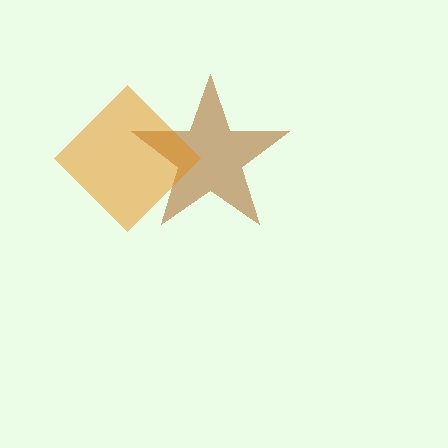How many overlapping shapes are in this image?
There are 2 overlapping shapes in the image.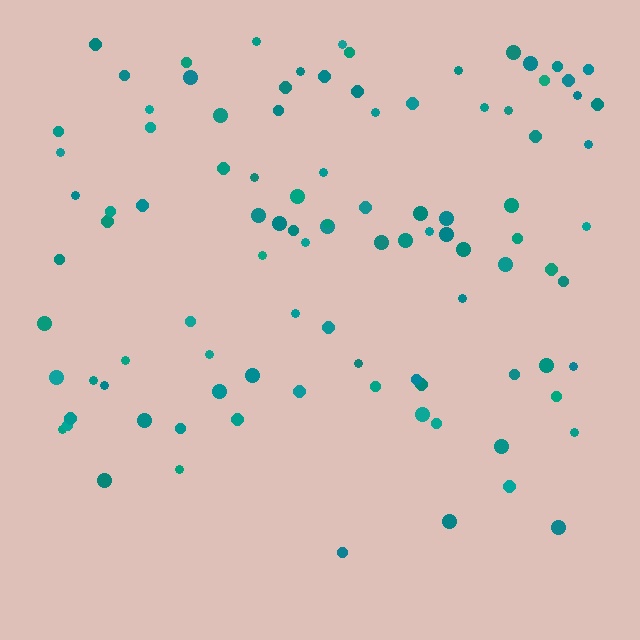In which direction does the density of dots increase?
From bottom to top, with the top side densest.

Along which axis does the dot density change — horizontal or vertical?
Vertical.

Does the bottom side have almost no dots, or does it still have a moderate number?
Still a moderate number, just noticeably fewer than the top.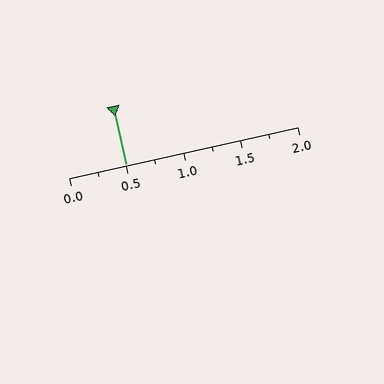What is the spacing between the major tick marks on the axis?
The major ticks are spaced 0.5 apart.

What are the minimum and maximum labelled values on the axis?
The axis runs from 0.0 to 2.0.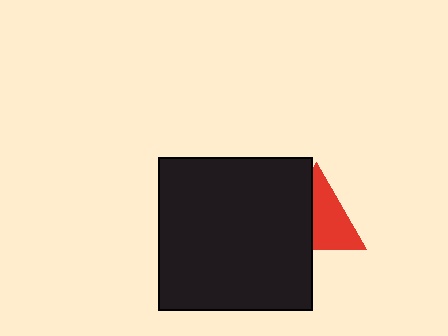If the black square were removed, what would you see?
You would see the complete red triangle.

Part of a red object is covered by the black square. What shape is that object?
It is a triangle.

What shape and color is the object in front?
The object in front is a black square.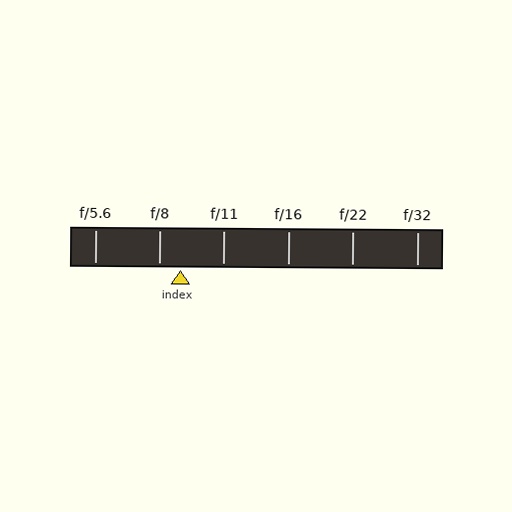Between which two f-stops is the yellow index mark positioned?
The index mark is between f/8 and f/11.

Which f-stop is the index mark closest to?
The index mark is closest to f/8.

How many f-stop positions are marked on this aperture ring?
There are 6 f-stop positions marked.